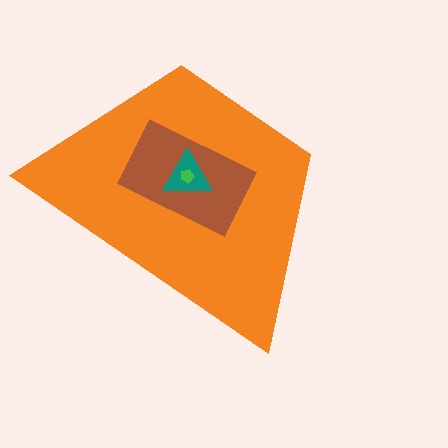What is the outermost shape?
The orange trapezoid.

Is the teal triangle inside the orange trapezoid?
Yes.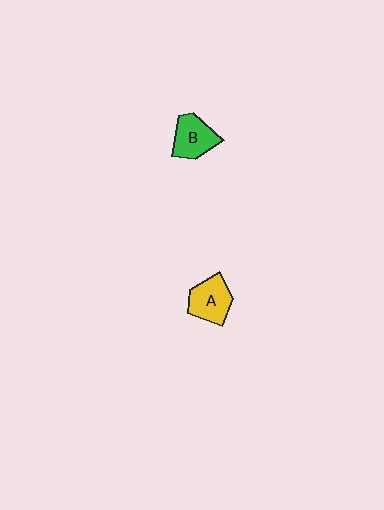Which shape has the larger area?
Shape A (yellow).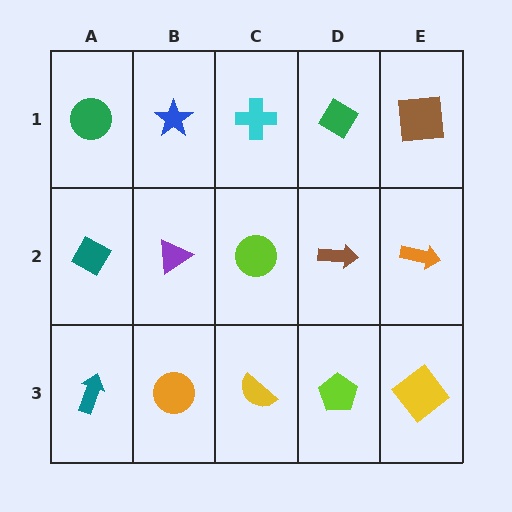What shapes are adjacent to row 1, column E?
An orange arrow (row 2, column E), a green diamond (row 1, column D).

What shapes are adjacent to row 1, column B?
A purple triangle (row 2, column B), a green circle (row 1, column A), a cyan cross (row 1, column C).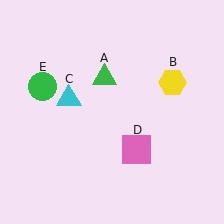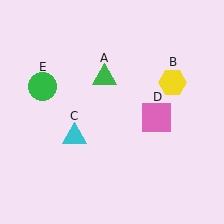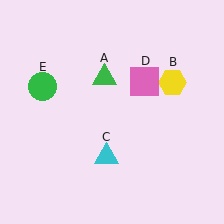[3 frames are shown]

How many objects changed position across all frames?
2 objects changed position: cyan triangle (object C), pink square (object D).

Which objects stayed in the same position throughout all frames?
Green triangle (object A) and yellow hexagon (object B) and green circle (object E) remained stationary.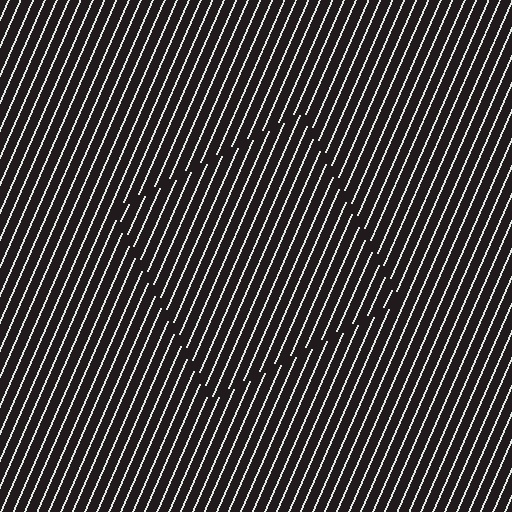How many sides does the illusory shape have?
4 sides — the line-ends trace a square.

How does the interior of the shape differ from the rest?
The interior of the shape contains the same grating, shifted by half a period — the contour is defined by the phase discontinuity where line-ends from the inner and outer gratings abut.